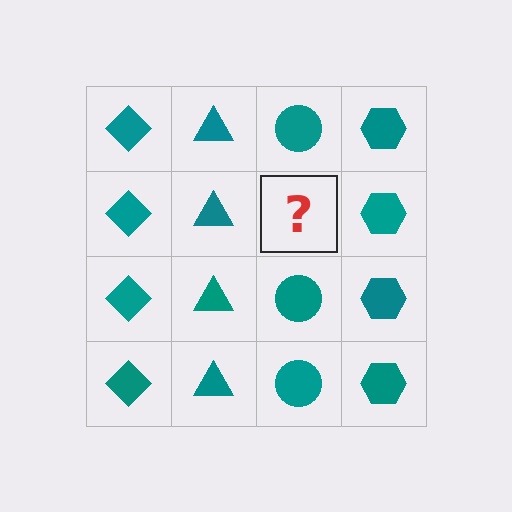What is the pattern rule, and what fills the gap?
The rule is that each column has a consistent shape. The gap should be filled with a teal circle.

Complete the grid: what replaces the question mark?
The question mark should be replaced with a teal circle.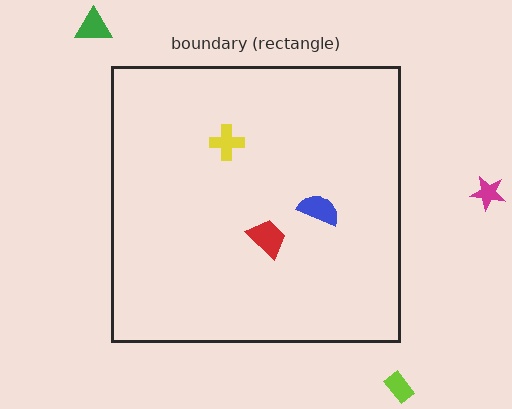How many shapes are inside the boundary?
3 inside, 3 outside.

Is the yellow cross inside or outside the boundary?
Inside.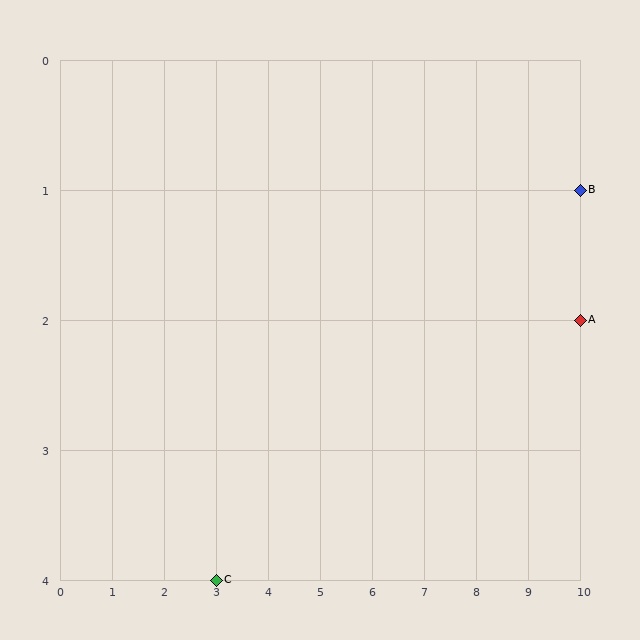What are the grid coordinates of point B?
Point B is at grid coordinates (10, 1).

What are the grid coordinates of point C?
Point C is at grid coordinates (3, 4).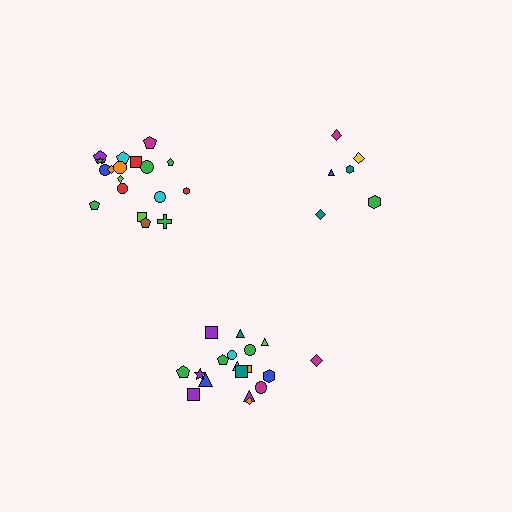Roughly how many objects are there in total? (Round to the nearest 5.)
Roughly 40 objects in total.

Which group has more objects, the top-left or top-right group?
The top-left group.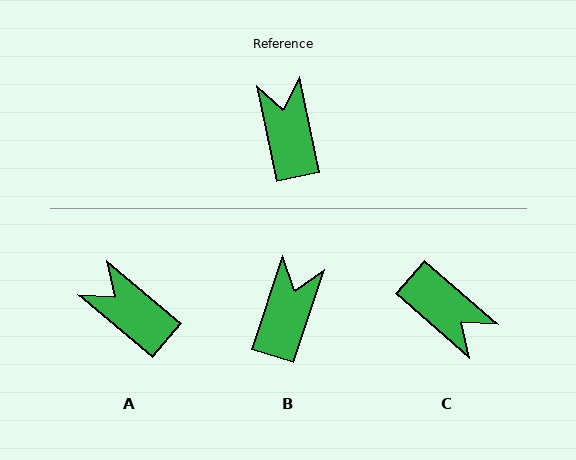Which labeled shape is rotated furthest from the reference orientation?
C, about 143 degrees away.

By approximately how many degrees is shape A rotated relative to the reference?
Approximately 38 degrees counter-clockwise.